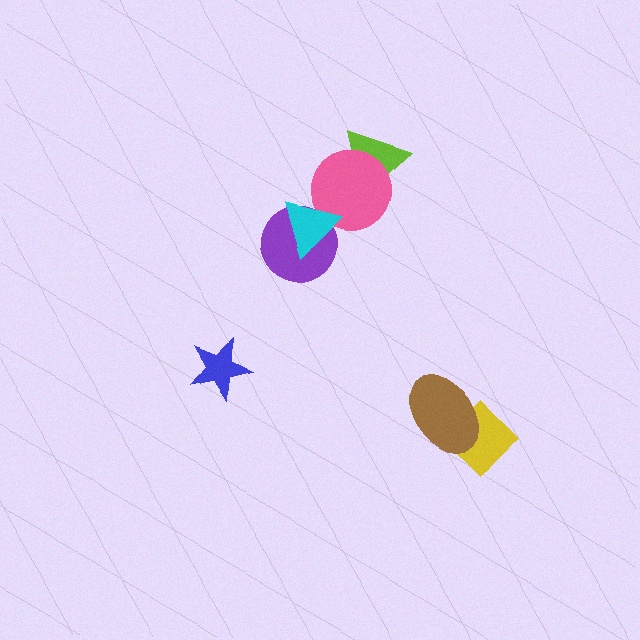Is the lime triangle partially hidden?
Yes, it is partially covered by another shape.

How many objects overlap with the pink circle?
2 objects overlap with the pink circle.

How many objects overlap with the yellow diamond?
1 object overlaps with the yellow diamond.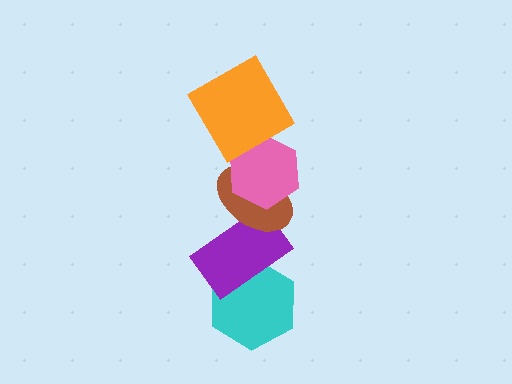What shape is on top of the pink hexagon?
The orange diamond is on top of the pink hexagon.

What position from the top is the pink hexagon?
The pink hexagon is 2nd from the top.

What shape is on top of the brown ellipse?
The pink hexagon is on top of the brown ellipse.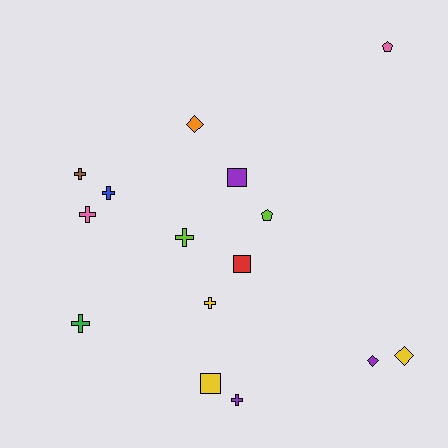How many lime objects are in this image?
There are 2 lime objects.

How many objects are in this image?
There are 15 objects.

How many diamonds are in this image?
There are 3 diamonds.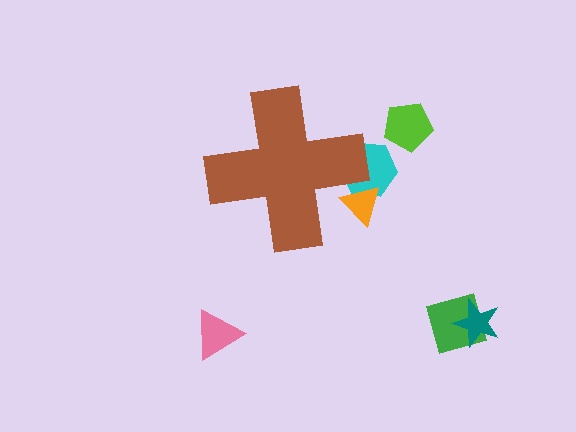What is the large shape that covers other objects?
A brown cross.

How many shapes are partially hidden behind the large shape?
2 shapes are partially hidden.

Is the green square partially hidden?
No, the green square is fully visible.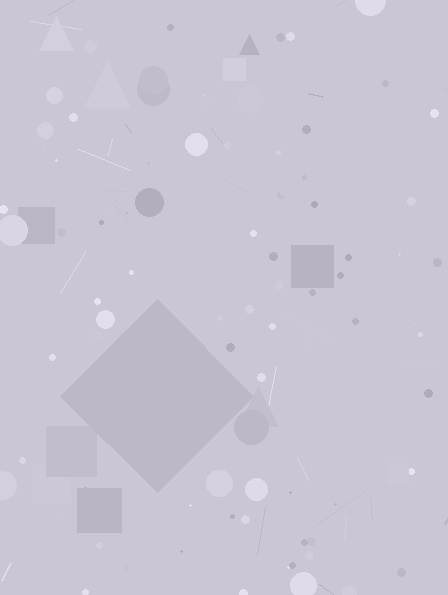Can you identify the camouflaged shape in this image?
The camouflaged shape is a diamond.